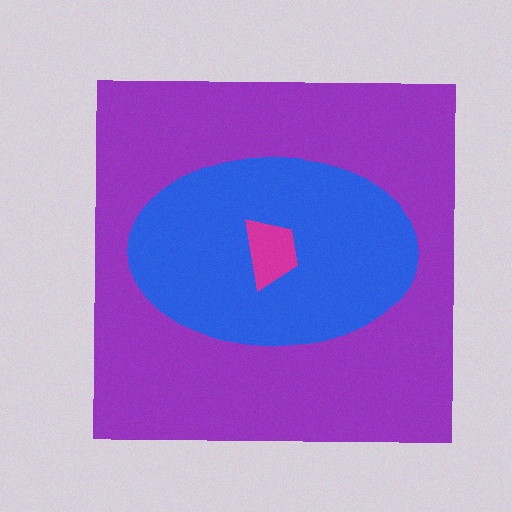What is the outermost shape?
The purple square.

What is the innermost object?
The magenta trapezoid.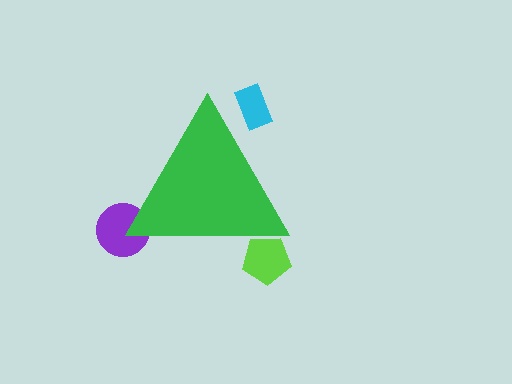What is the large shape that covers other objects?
A green triangle.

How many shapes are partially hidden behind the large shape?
3 shapes are partially hidden.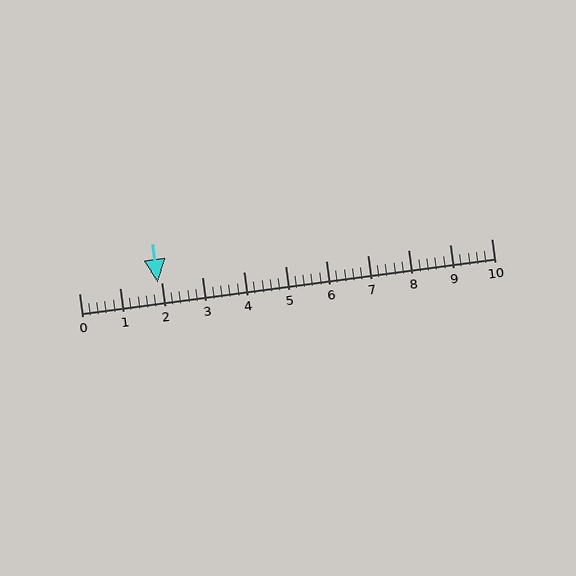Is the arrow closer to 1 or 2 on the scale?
The arrow is closer to 2.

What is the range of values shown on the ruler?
The ruler shows values from 0 to 10.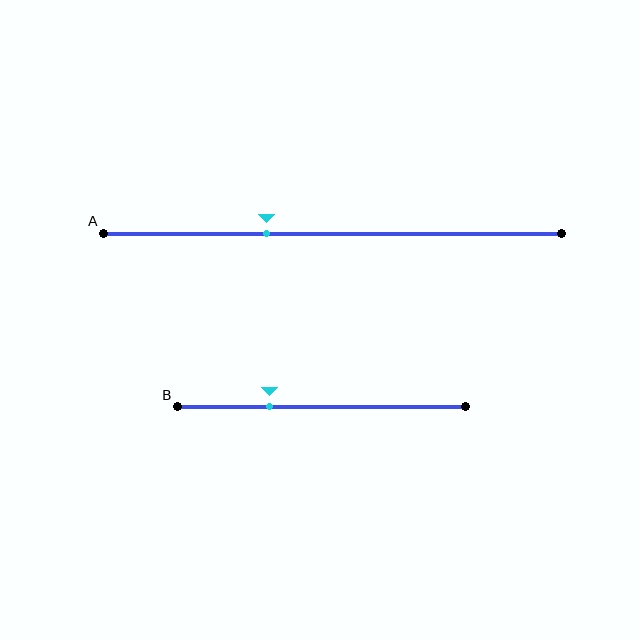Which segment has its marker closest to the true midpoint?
Segment A has its marker closest to the true midpoint.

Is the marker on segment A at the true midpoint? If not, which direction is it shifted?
No, the marker on segment A is shifted to the left by about 14% of the segment length.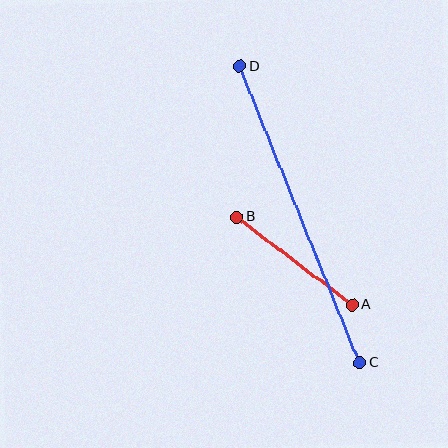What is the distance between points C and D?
The distance is approximately 320 pixels.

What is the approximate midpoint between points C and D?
The midpoint is at approximately (299, 214) pixels.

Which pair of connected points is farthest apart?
Points C and D are farthest apart.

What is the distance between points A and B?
The distance is approximately 145 pixels.